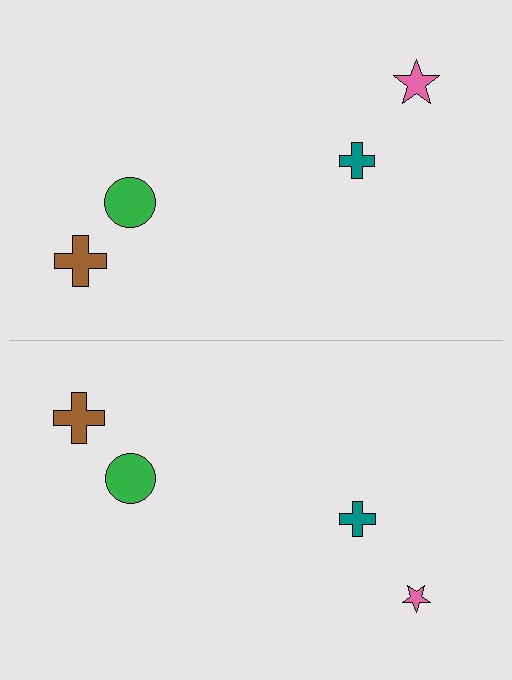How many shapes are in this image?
There are 8 shapes in this image.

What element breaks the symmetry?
The pink star on the bottom side has a different size than its mirror counterpart.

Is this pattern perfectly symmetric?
No, the pattern is not perfectly symmetric. The pink star on the bottom side has a different size than its mirror counterpart.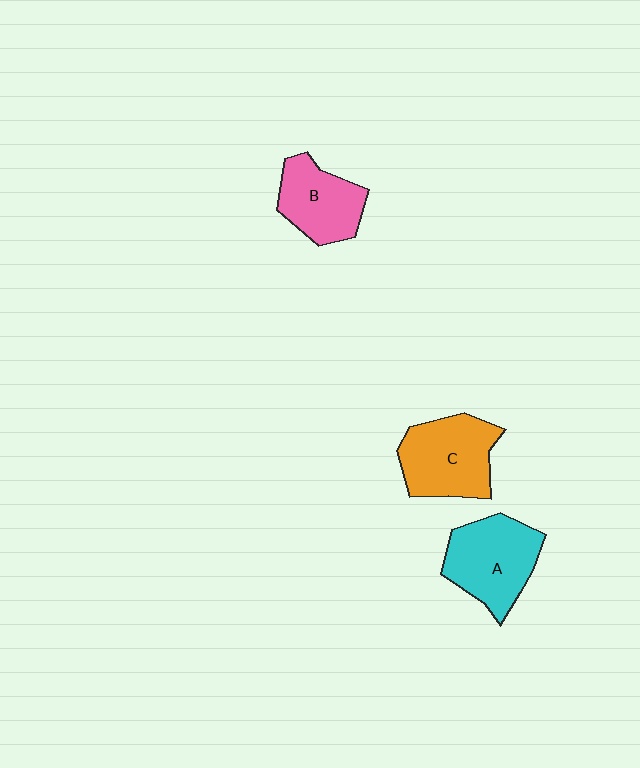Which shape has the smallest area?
Shape B (pink).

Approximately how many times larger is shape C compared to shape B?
Approximately 1.3 times.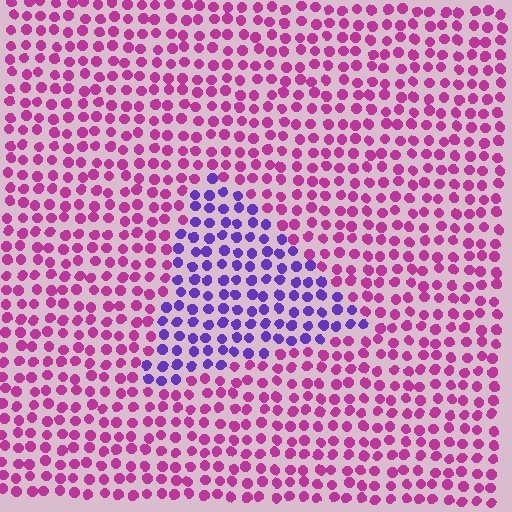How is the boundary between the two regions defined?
The boundary is defined purely by a slight shift in hue (about 53 degrees). Spacing, size, and orientation are identical on both sides.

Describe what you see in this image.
The image is filled with small magenta elements in a uniform arrangement. A triangle-shaped region is visible where the elements are tinted to a slightly different hue, forming a subtle color boundary.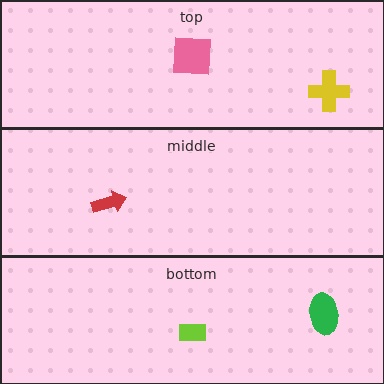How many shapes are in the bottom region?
2.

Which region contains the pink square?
The top region.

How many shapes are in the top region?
2.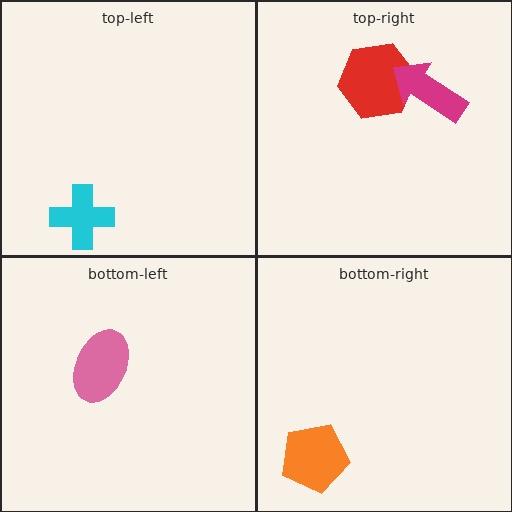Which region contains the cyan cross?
The top-left region.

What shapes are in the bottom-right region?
The orange pentagon.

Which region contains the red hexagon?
The top-right region.